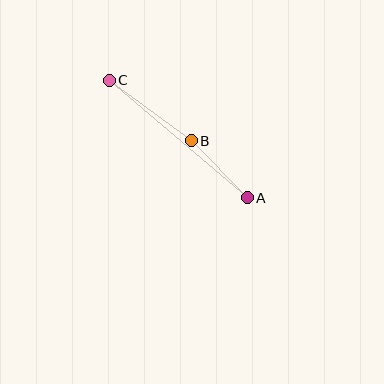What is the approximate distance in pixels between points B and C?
The distance between B and C is approximately 102 pixels.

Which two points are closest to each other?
Points A and B are closest to each other.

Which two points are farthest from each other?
Points A and C are farthest from each other.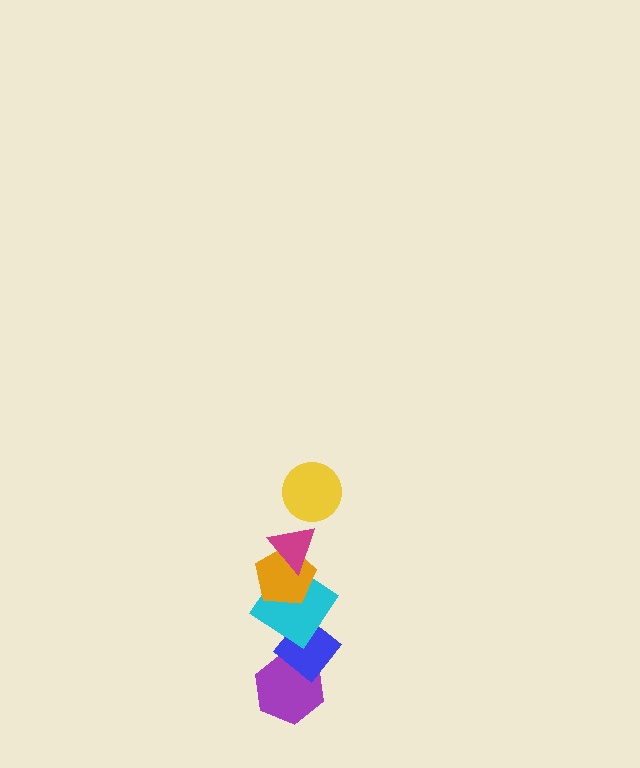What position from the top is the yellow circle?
The yellow circle is 1st from the top.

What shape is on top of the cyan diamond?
The orange pentagon is on top of the cyan diamond.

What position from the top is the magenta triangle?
The magenta triangle is 2nd from the top.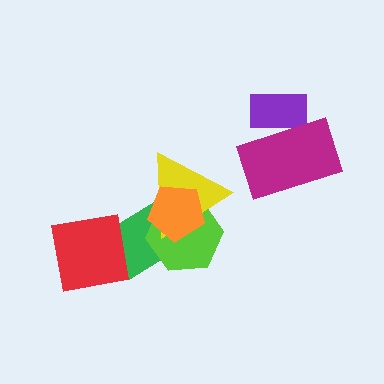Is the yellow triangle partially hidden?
Yes, it is partially covered by another shape.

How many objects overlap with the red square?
1 object overlaps with the red square.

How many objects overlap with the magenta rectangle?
1 object overlaps with the magenta rectangle.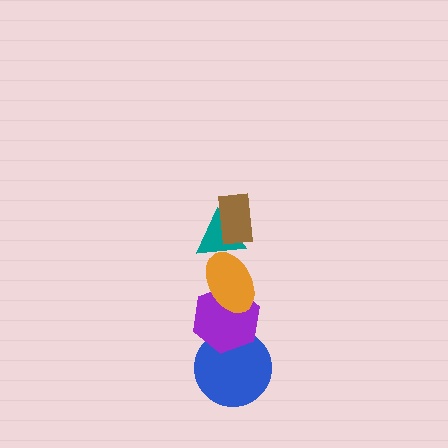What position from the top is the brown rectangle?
The brown rectangle is 1st from the top.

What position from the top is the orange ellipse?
The orange ellipse is 3rd from the top.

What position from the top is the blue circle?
The blue circle is 5th from the top.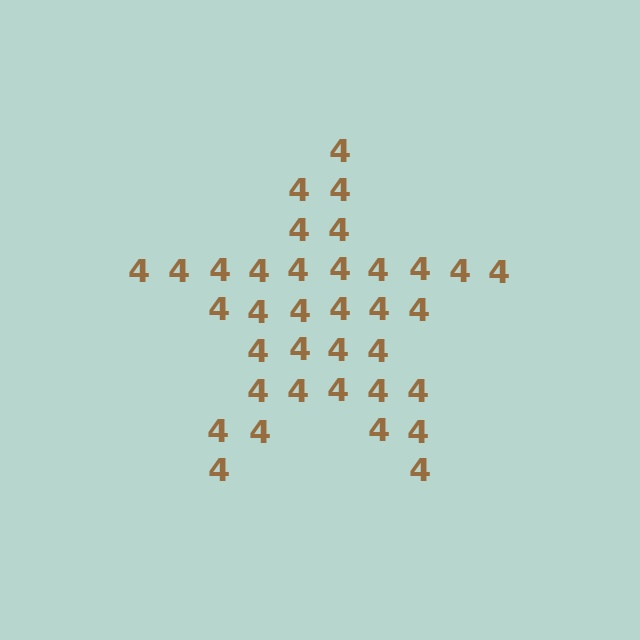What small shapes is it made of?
It is made of small digit 4's.